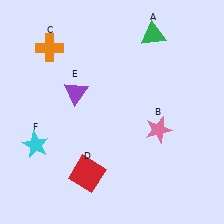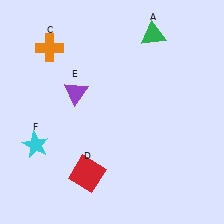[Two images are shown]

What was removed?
The pink star (B) was removed in Image 2.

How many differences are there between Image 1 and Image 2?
There is 1 difference between the two images.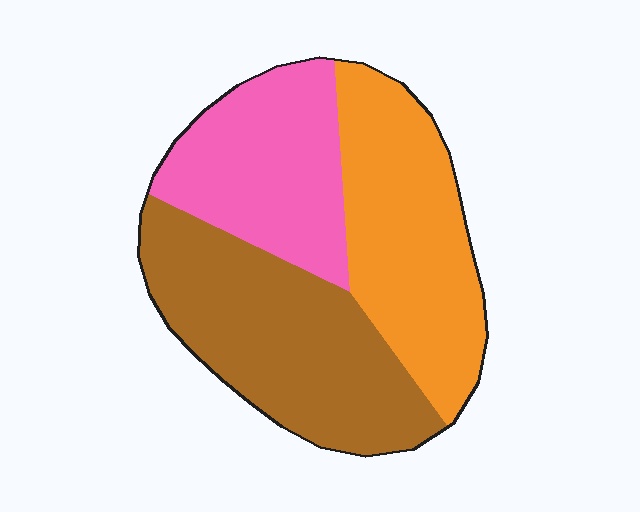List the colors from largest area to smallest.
From largest to smallest: brown, orange, pink.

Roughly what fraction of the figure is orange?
Orange covers 34% of the figure.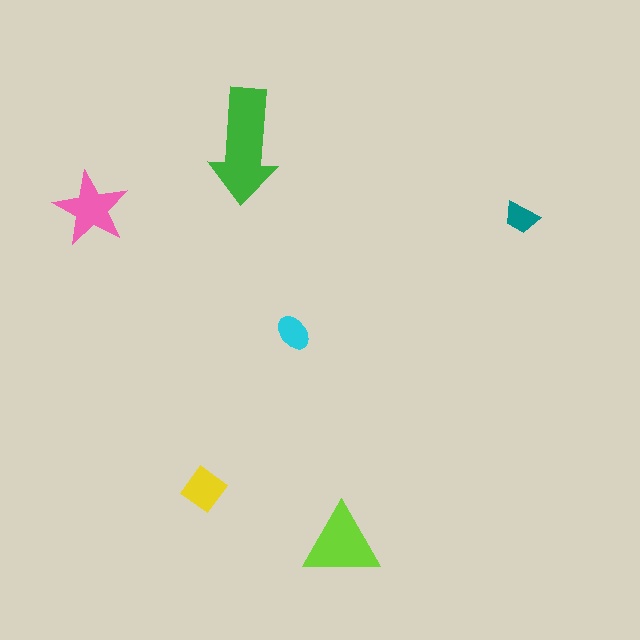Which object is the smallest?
The teal trapezoid.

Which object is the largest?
The green arrow.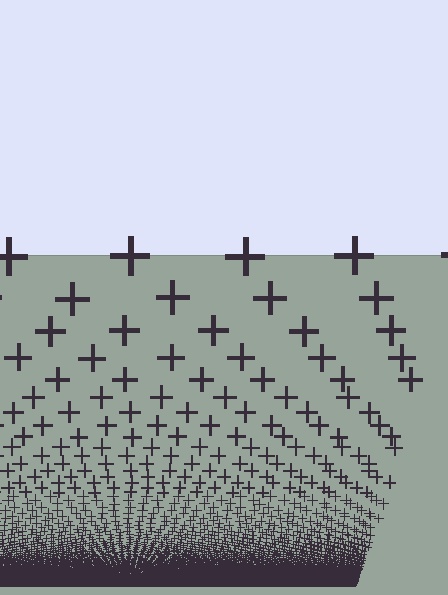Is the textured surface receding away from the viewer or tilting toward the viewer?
The surface appears to tilt toward the viewer. Texture elements get larger and sparser toward the top.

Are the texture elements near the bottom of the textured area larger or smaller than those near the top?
Smaller. The gradient is inverted — elements near the bottom are smaller and denser.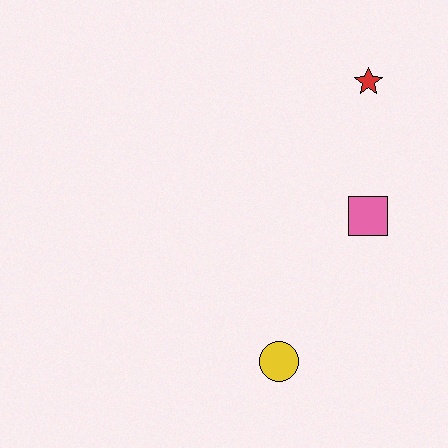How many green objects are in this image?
There are no green objects.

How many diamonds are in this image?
There are no diamonds.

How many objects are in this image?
There are 3 objects.